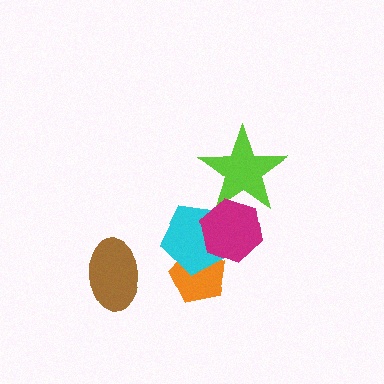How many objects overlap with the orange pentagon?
2 objects overlap with the orange pentagon.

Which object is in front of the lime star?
The magenta hexagon is in front of the lime star.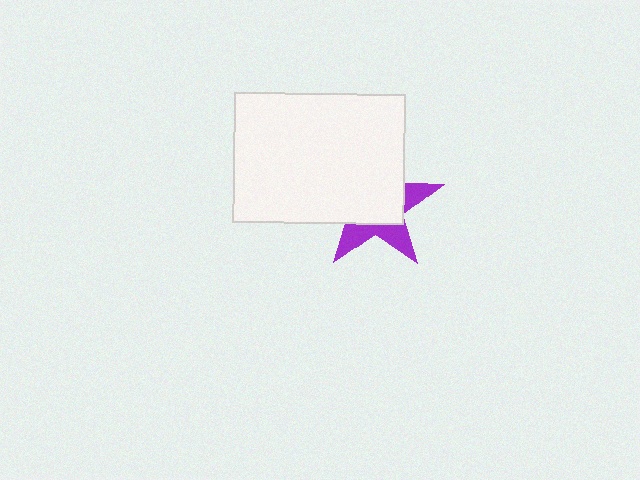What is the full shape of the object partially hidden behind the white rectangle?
The partially hidden object is a purple star.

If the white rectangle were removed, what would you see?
You would see the complete purple star.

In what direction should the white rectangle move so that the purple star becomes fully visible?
The white rectangle should move toward the upper-left. That is the shortest direction to clear the overlap and leave the purple star fully visible.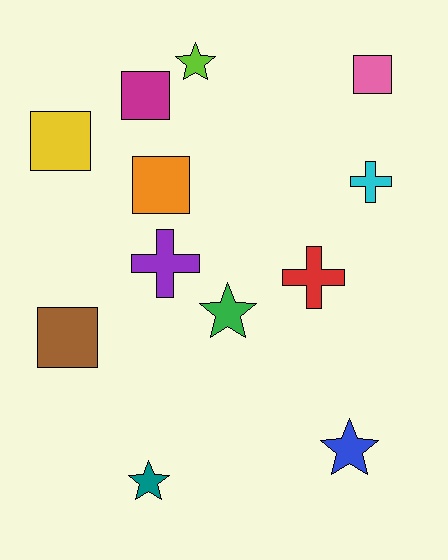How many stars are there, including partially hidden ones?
There are 4 stars.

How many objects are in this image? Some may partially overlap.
There are 12 objects.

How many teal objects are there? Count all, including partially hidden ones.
There is 1 teal object.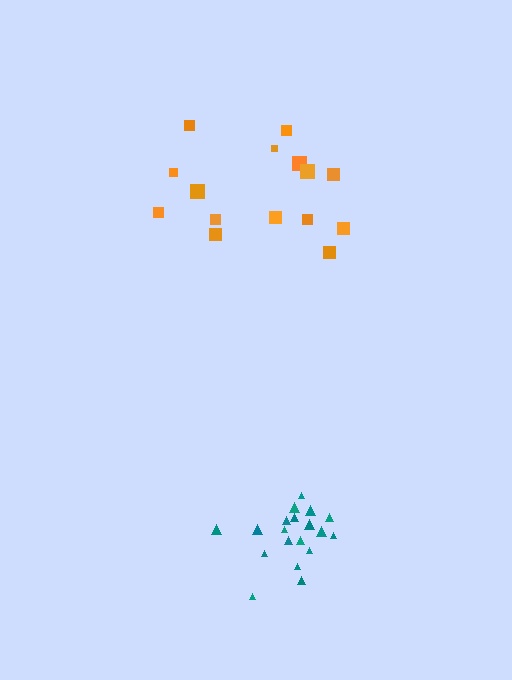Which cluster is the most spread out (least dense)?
Orange.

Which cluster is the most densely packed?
Teal.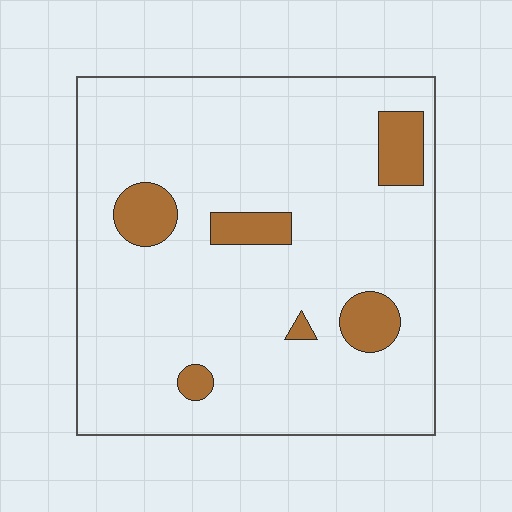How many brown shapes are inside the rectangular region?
6.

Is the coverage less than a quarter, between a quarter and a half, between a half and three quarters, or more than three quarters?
Less than a quarter.